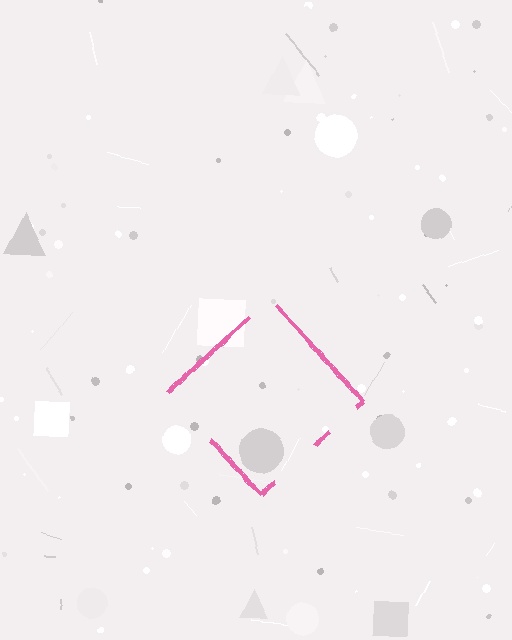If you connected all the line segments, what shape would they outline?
They would outline a diamond.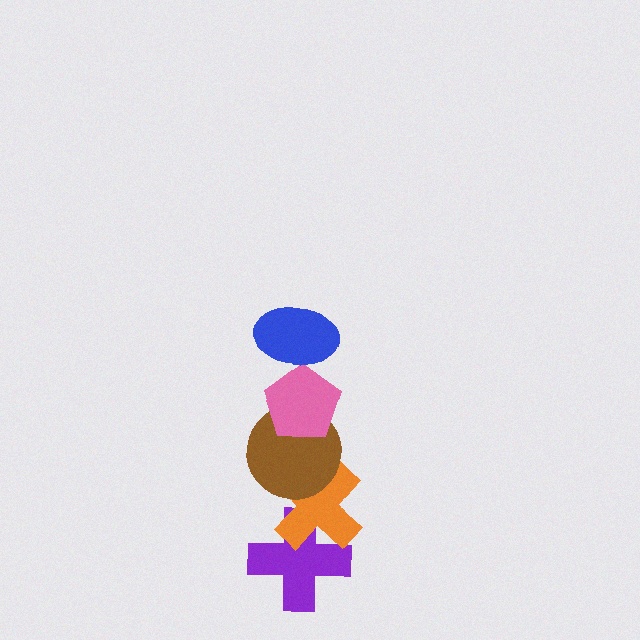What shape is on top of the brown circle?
The pink pentagon is on top of the brown circle.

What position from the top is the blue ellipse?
The blue ellipse is 1st from the top.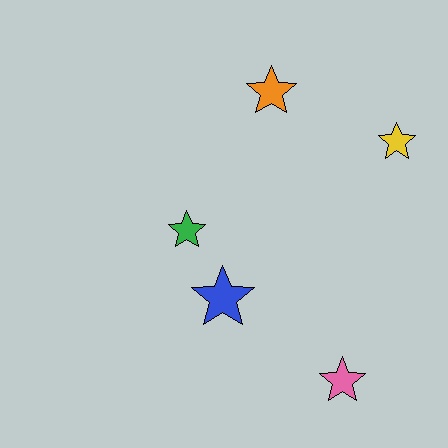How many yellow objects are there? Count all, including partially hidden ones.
There is 1 yellow object.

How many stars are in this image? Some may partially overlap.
There are 5 stars.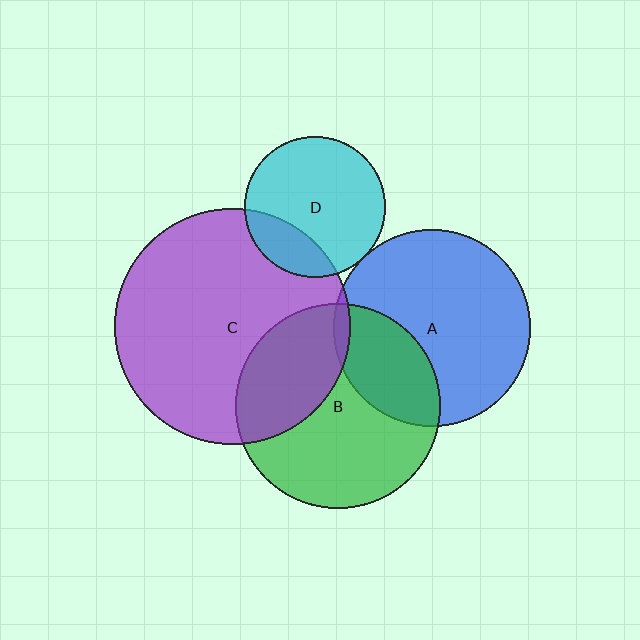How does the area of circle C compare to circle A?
Approximately 1.4 times.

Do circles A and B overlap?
Yes.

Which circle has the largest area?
Circle C (purple).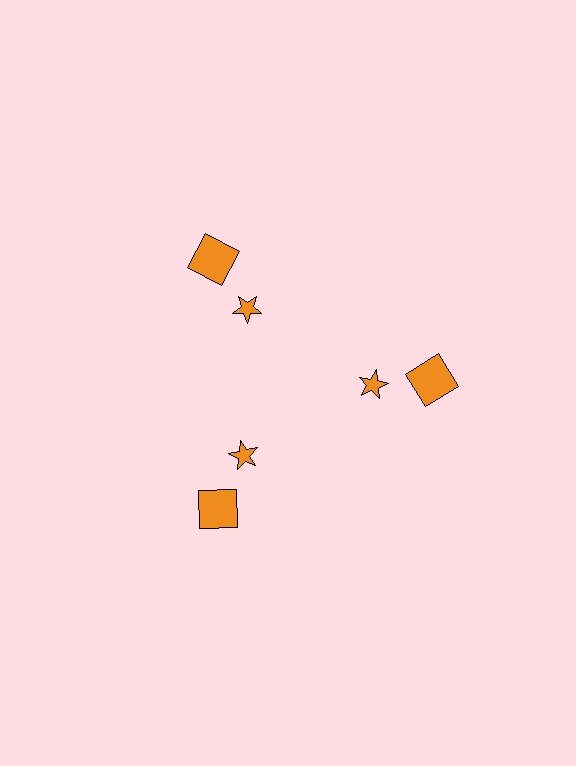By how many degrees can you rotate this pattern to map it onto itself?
The pattern maps onto itself every 120 degrees of rotation.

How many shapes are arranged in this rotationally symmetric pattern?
There are 6 shapes, arranged in 3 groups of 2.